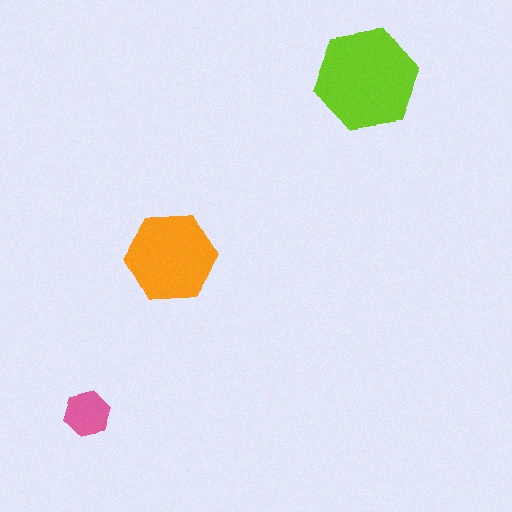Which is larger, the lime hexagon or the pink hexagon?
The lime one.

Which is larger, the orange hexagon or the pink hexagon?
The orange one.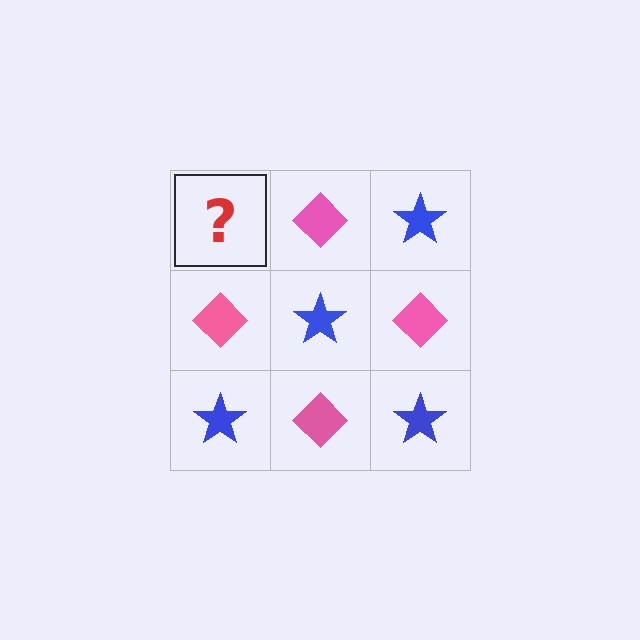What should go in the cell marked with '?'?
The missing cell should contain a blue star.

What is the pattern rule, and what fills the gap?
The rule is that it alternates blue star and pink diamond in a checkerboard pattern. The gap should be filled with a blue star.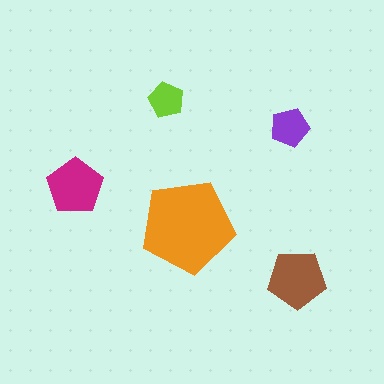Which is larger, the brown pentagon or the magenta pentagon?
The brown one.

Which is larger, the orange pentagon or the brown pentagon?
The orange one.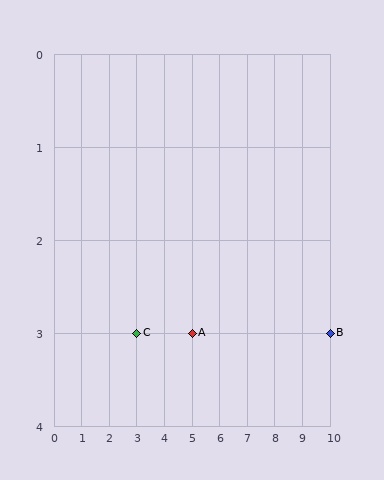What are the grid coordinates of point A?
Point A is at grid coordinates (5, 3).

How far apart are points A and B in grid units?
Points A and B are 5 columns apart.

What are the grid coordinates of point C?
Point C is at grid coordinates (3, 3).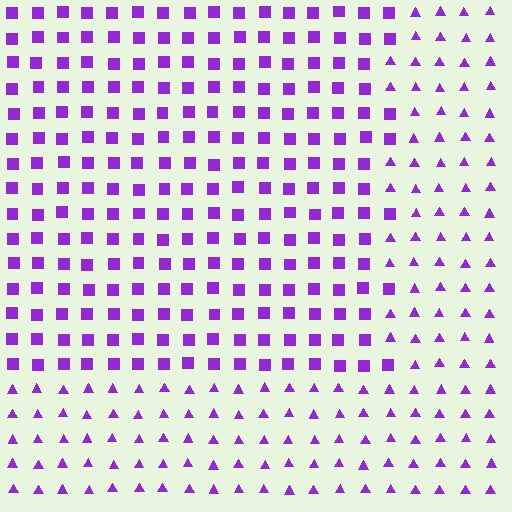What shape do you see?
I see a rectangle.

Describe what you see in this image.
The image is filled with small purple elements arranged in a uniform grid. A rectangle-shaped region contains squares, while the surrounding area contains triangles. The boundary is defined purely by the change in element shape.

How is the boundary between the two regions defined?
The boundary is defined by a change in element shape: squares inside vs. triangles outside. All elements share the same color and spacing.